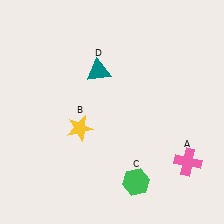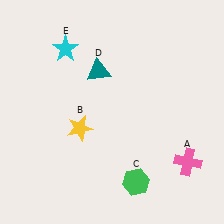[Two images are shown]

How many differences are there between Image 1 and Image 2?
There is 1 difference between the two images.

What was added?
A cyan star (E) was added in Image 2.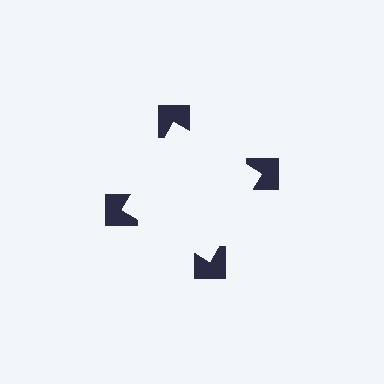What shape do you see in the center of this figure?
An illusory square — its edges are inferred from the aligned wedge cuts in the notched squares, not physically drawn.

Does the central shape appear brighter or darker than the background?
It typically appears slightly brighter than the background, even though no actual brightness change is drawn.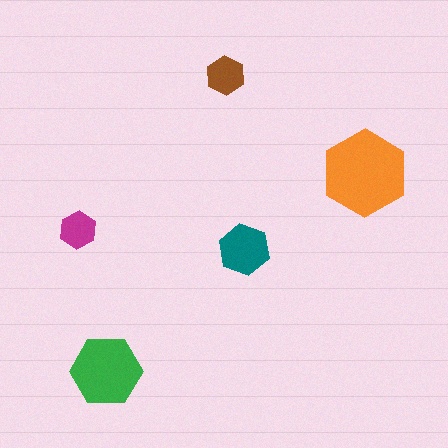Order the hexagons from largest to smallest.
the orange one, the green one, the teal one, the brown one, the magenta one.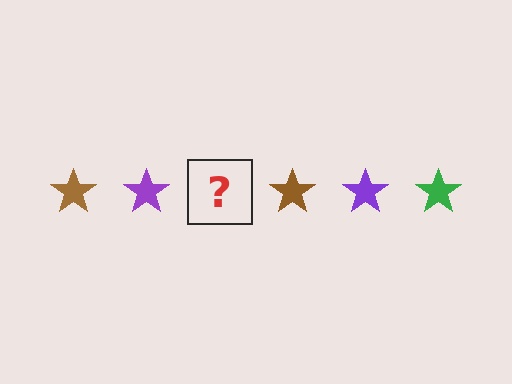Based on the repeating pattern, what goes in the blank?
The blank should be a green star.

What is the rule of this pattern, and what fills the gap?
The rule is that the pattern cycles through brown, purple, green stars. The gap should be filled with a green star.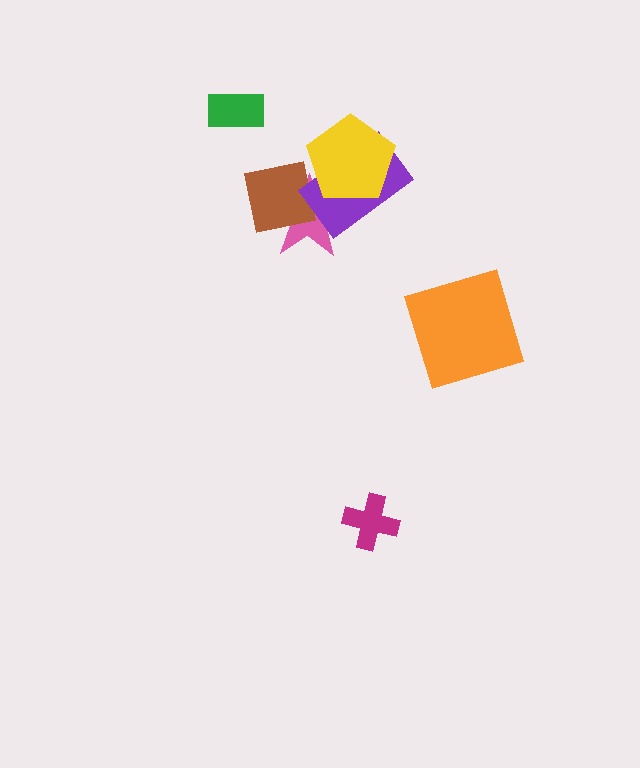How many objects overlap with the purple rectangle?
2 objects overlap with the purple rectangle.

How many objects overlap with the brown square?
1 object overlaps with the brown square.